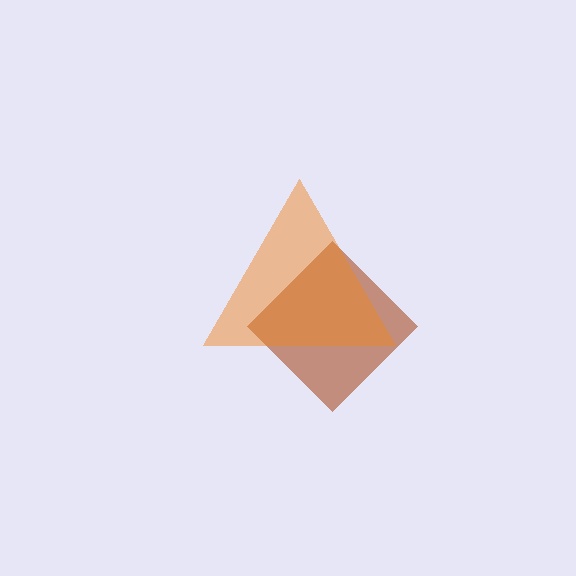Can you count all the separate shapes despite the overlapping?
Yes, there are 2 separate shapes.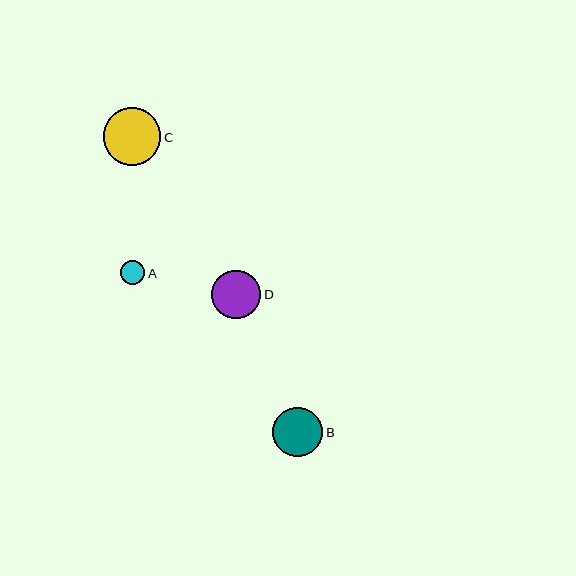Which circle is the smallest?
Circle A is the smallest with a size of approximately 24 pixels.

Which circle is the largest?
Circle C is the largest with a size of approximately 58 pixels.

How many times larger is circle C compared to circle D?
Circle C is approximately 1.2 times the size of circle D.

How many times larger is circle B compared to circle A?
Circle B is approximately 2.1 times the size of circle A.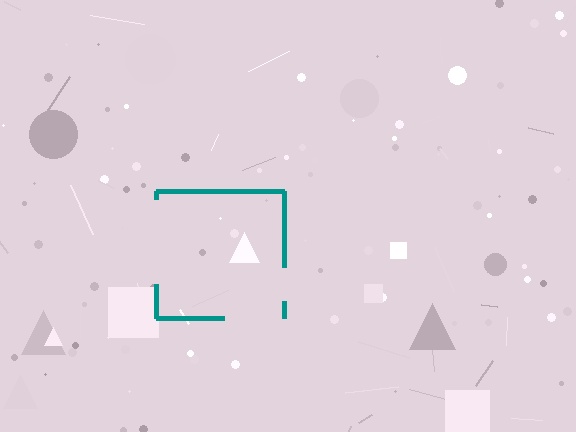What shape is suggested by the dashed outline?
The dashed outline suggests a square.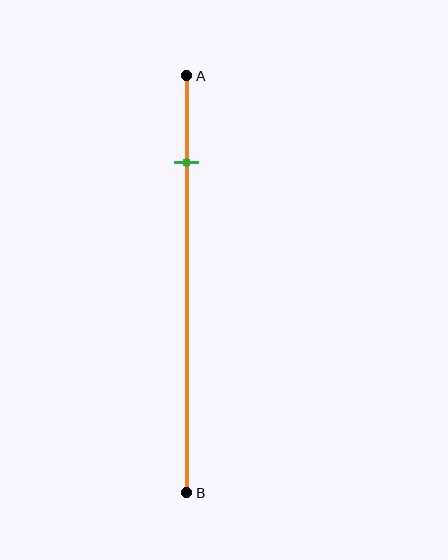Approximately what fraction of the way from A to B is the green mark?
The green mark is approximately 20% of the way from A to B.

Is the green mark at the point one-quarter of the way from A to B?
No, the mark is at about 20% from A, not at the 25% one-quarter point.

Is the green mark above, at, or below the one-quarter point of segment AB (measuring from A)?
The green mark is above the one-quarter point of segment AB.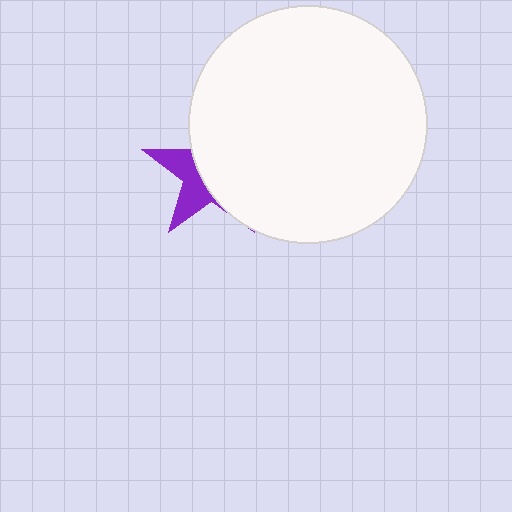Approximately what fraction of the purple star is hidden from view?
Roughly 65% of the purple star is hidden behind the white circle.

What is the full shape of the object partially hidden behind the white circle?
The partially hidden object is a purple star.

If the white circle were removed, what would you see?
You would see the complete purple star.